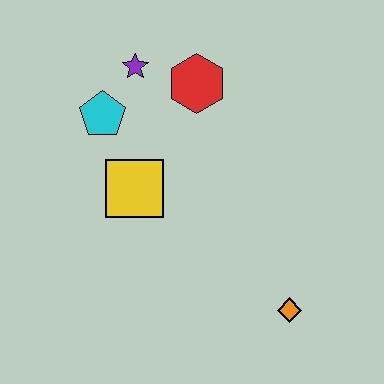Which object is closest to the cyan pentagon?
The purple star is closest to the cyan pentagon.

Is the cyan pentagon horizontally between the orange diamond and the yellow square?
No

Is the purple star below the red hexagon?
No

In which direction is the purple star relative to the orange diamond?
The purple star is above the orange diamond.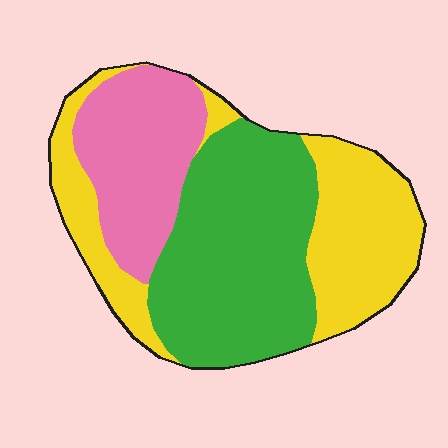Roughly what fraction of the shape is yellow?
Yellow covers 35% of the shape.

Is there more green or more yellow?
Green.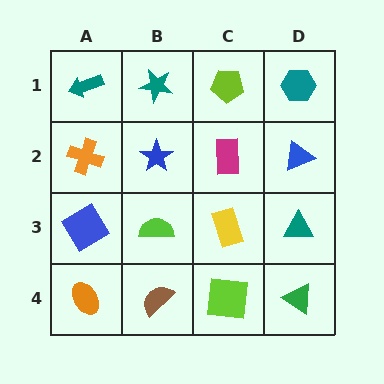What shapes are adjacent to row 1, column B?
A blue star (row 2, column B), a teal arrow (row 1, column A), a lime pentagon (row 1, column C).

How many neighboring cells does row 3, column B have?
4.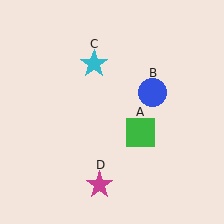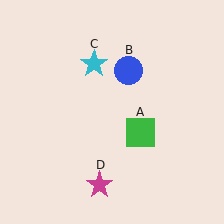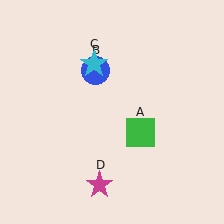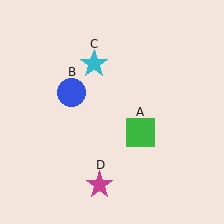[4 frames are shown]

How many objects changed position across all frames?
1 object changed position: blue circle (object B).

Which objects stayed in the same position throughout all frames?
Green square (object A) and cyan star (object C) and magenta star (object D) remained stationary.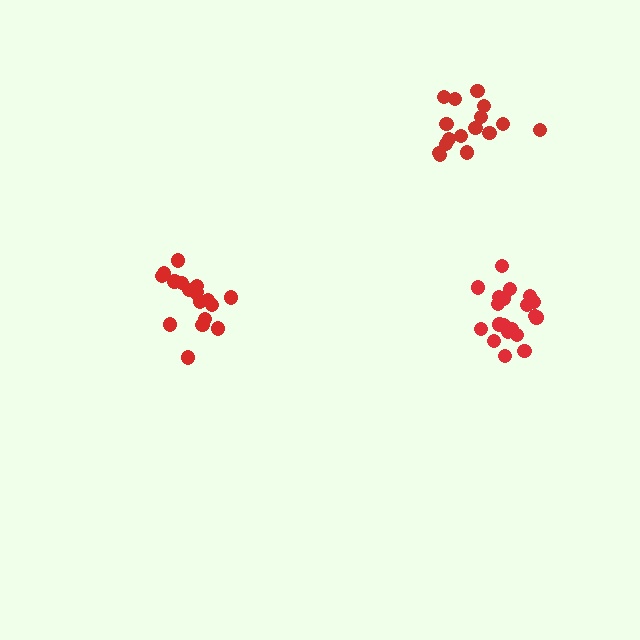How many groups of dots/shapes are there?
There are 3 groups.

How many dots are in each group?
Group 1: 20 dots, Group 2: 19 dots, Group 3: 16 dots (55 total).